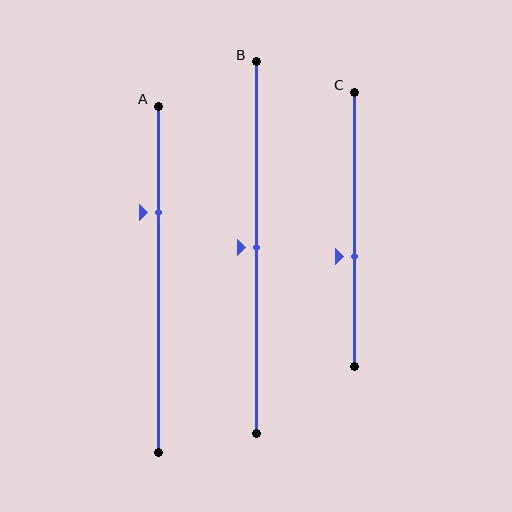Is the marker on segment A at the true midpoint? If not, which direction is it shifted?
No, the marker on segment A is shifted upward by about 19% of the segment length.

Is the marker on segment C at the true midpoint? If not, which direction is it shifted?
No, the marker on segment C is shifted downward by about 10% of the segment length.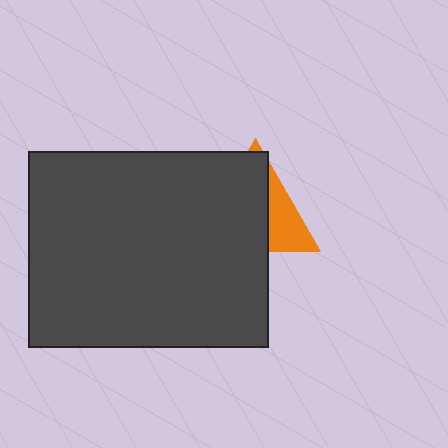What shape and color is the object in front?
The object in front is a dark gray rectangle.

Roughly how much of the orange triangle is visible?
A small part of it is visible (roughly 32%).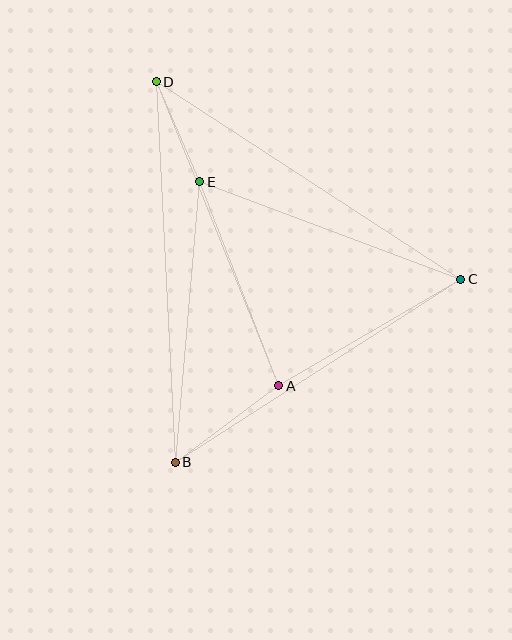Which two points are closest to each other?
Points D and E are closest to each other.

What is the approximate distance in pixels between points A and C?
The distance between A and C is approximately 211 pixels.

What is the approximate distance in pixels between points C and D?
The distance between C and D is approximately 363 pixels.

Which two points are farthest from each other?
Points B and D are farthest from each other.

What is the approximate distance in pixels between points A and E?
The distance between A and E is approximately 219 pixels.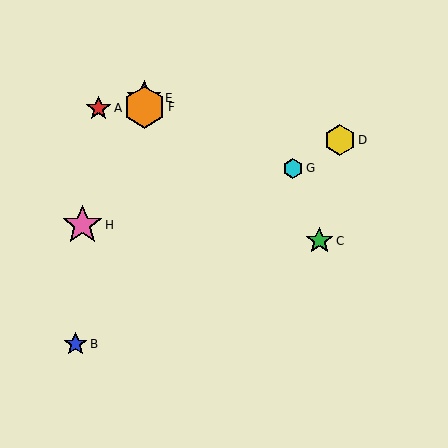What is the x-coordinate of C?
Object C is at x≈319.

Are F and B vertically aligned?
No, F is at x≈144 and B is at x≈76.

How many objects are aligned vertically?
2 objects (E, F) are aligned vertically.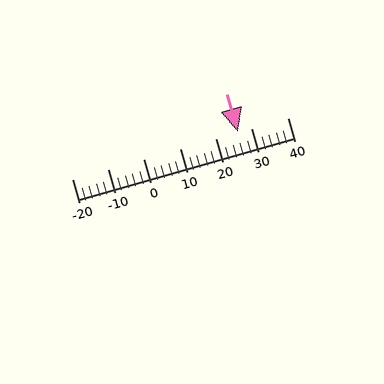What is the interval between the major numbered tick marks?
The major tick marks are spaced 10 units apart.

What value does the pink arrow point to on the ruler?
The pink arrow points to approximately 26.